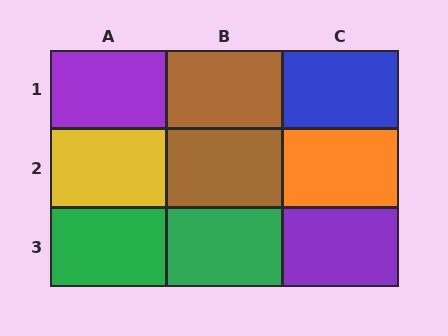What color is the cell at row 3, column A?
Green.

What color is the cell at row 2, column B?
Brown.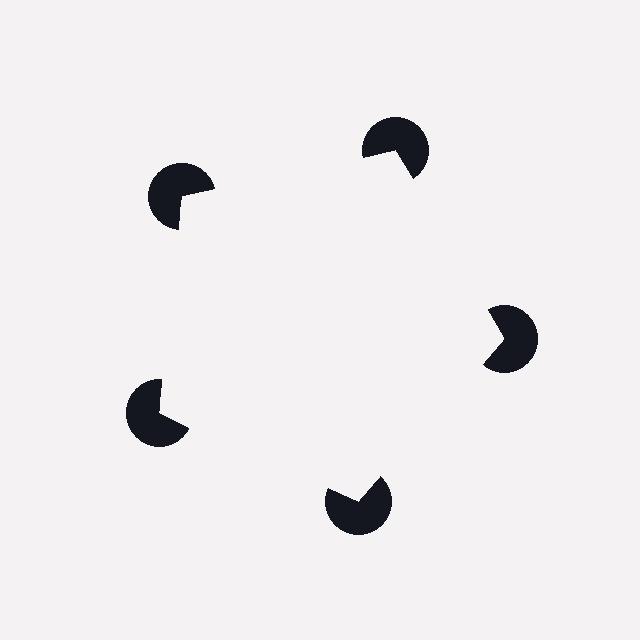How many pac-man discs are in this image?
There are 5 — one at each vertex of the illusory pentagon.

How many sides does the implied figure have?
5 sides.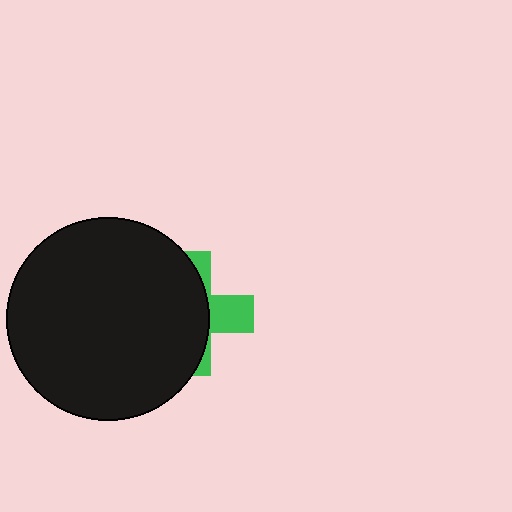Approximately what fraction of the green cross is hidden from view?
Roughly 67% of the green cross is hidden behind the black circle.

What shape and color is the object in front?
The object in front is a black circle.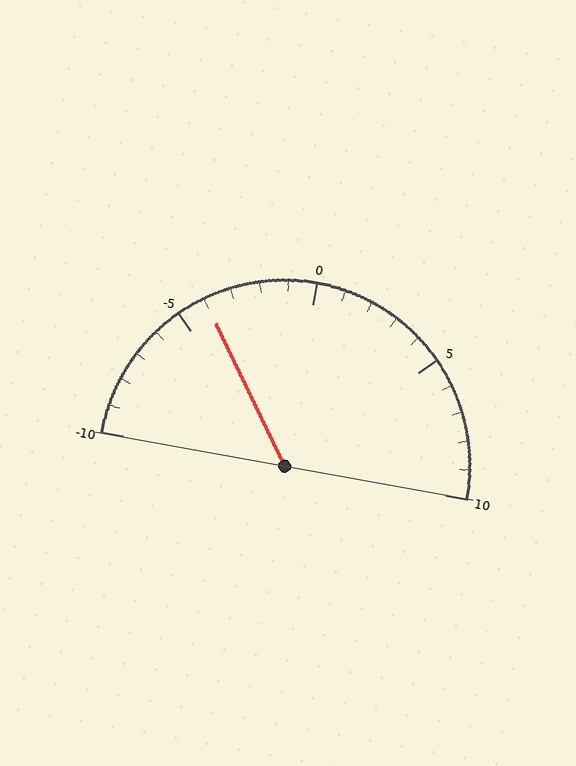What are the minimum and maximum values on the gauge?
The gauge ranges from -10 to 10.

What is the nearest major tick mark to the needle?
The nearest major tick mark is -5.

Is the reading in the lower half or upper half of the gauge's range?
The reading is in the lower half of the range (-10 to 10).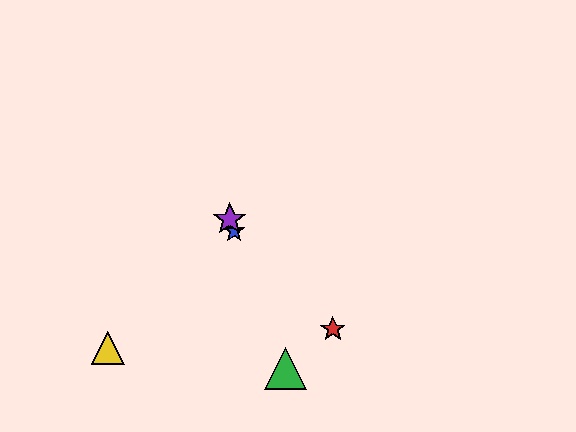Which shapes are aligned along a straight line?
The blue star, the green triangle, the purple star are aligned along a straight line.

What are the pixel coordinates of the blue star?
The blue star is at (234, 231).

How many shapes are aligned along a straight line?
3 shapes (the blue star, the green triangle, the purple star) are aligned along a straight line.